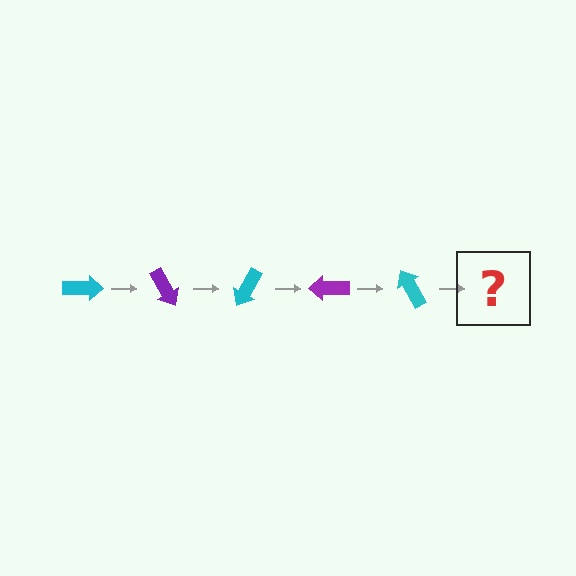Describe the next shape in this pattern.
It should be a purple arrow, rotated 300 degrees from the start.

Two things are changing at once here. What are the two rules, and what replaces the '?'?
The two rules are that it rotates 60 degrees each step and the color cycles through cyan and purple. The '?' should be a purple arrow, rotated 300 degrees from the start.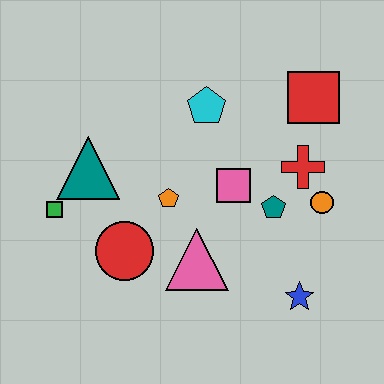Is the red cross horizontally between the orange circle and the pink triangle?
Yes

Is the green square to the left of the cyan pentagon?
Yes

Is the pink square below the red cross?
Yes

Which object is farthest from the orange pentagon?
The red square is farthest from the orange pentagon.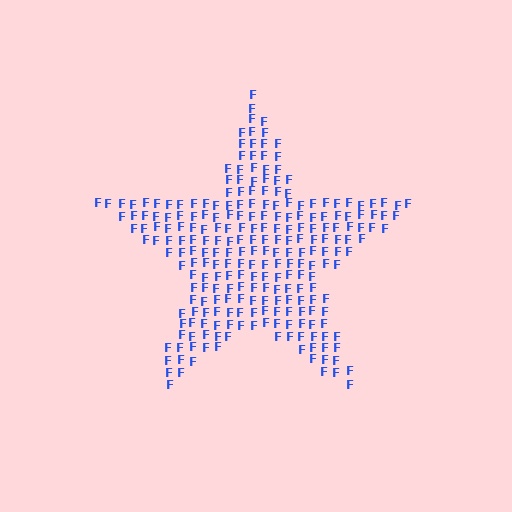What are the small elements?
The small elements are letter F's.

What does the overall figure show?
The overall figure shows a star.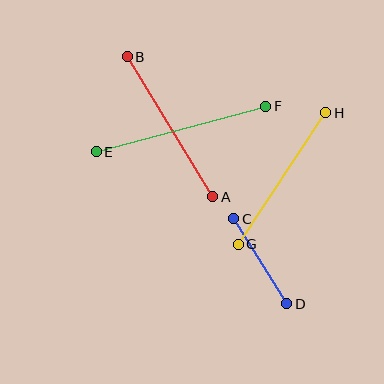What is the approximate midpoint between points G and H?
The midpoint is at approximately (282, 178) pixels.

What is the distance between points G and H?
The distance is approximately 158 pixels.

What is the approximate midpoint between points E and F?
The midpoint is at approximately (181, 129) pixels.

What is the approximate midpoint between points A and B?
The midpoint is at approximately (170, 127) pixels.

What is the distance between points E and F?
The distance is approximately 176 pixels.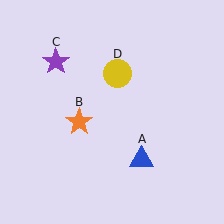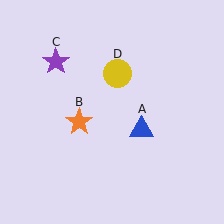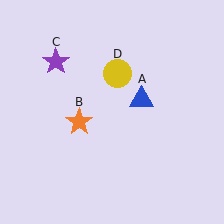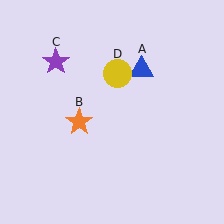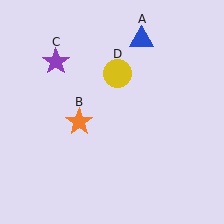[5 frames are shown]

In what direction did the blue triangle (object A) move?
The blue triangle (object A) moved up.